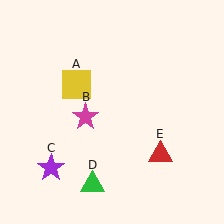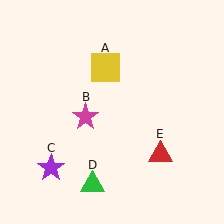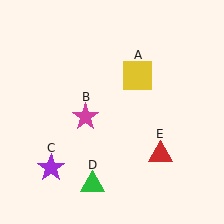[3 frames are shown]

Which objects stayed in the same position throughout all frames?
Magenta star (object B) and purple star (object C) and green triangle (object D) and red triangle (object E) remained stationary.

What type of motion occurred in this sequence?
The yellow square (object A) rotated clockwise around the center of the scene.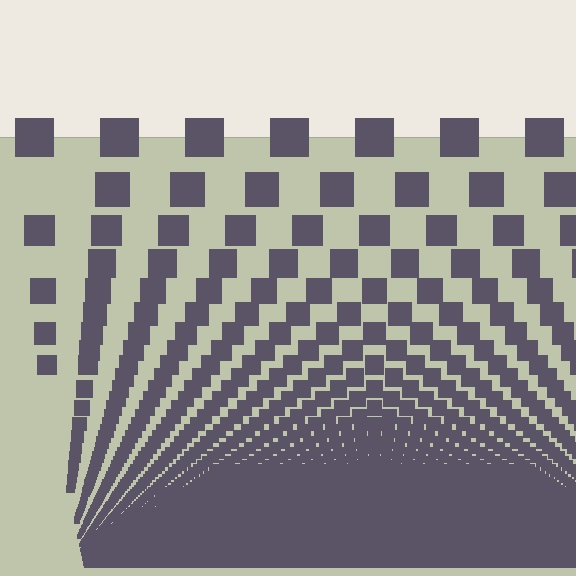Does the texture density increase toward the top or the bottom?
Density increases toward the bottom.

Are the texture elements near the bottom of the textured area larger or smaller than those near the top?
Smaller. The gradient is inverted — elements near the bottom are smaller and denser.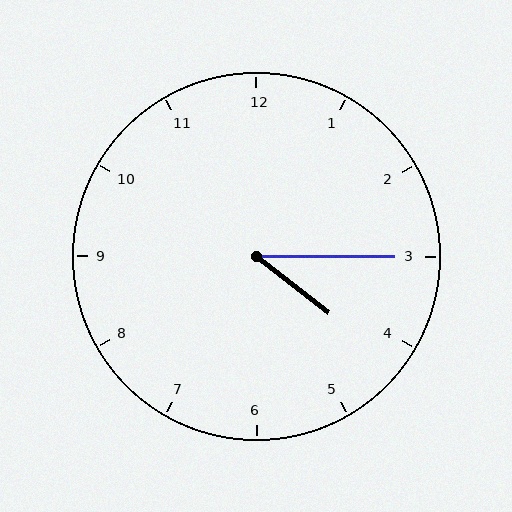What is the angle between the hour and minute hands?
Approximately 38 degrees.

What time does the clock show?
4:15.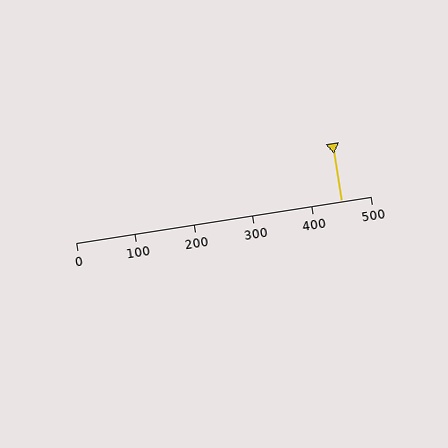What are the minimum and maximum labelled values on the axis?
The axis runs from 0 to 500.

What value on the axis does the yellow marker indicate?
The marker indicates approximately 450.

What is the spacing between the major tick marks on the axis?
The major ticks are spaced 100 apart.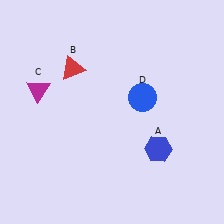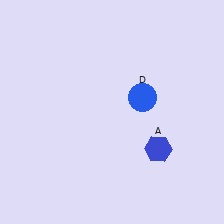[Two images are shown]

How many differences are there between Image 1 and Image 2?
There are 2 differences between the two images.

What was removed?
The magenta triangle (C), the red triangle (B) were removed in Image 2.